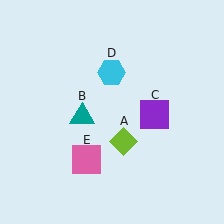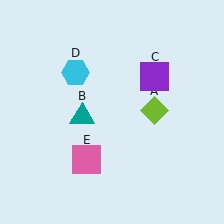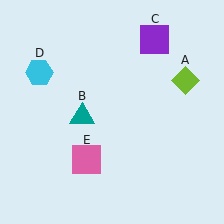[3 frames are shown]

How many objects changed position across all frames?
3 objects changed position: lime diamond (object A), purple square (object C), cyan hexagon (object D).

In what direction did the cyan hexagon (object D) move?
The cyan hexagon (object D) moved left.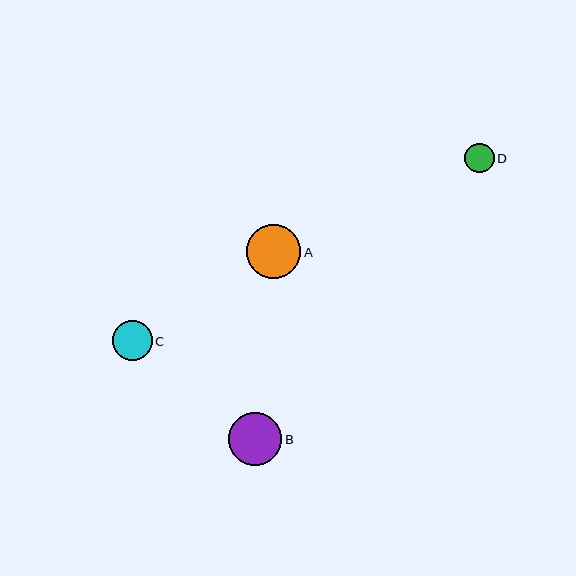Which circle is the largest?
Circle A is the largest with a size of approximately 55 pixels.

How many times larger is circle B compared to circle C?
Circle B is approximately 1.3 times the size of circle C.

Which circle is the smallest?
Circle D is the smallest with a size of approximately 30 pixels.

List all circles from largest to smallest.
From largest to smallest: A, B, C, D.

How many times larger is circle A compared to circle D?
Circle A is approximately 1.8 times the size of circle D.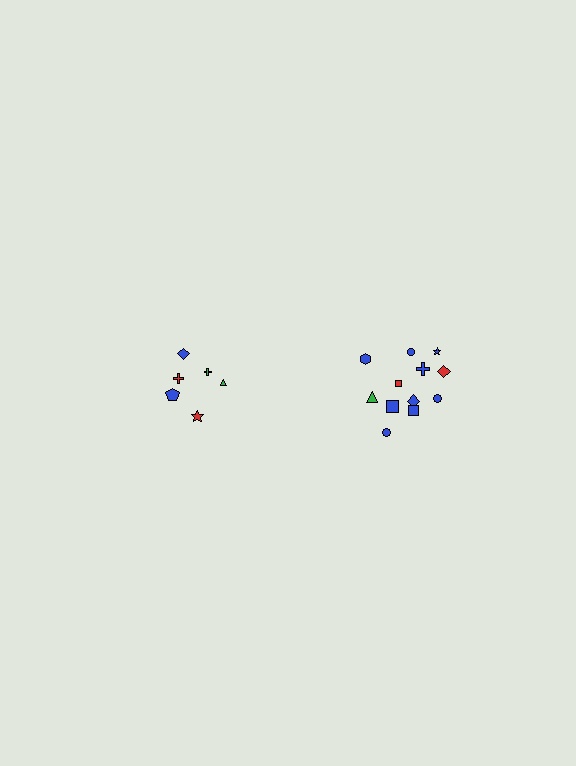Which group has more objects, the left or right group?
The right group.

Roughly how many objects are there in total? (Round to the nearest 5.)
Roughly 20 objects in total.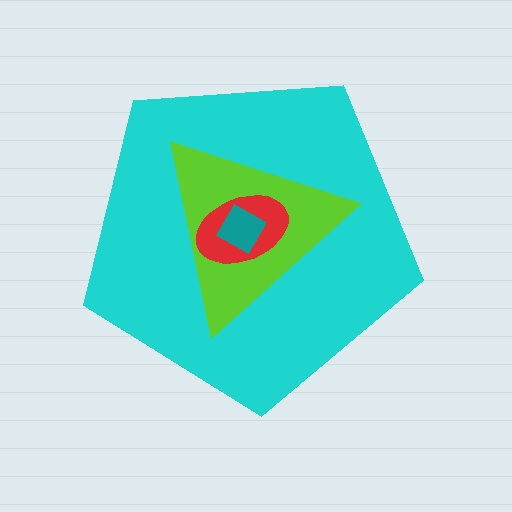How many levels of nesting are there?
4.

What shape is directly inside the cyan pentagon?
The lime triangle.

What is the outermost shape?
The cyan pentagon.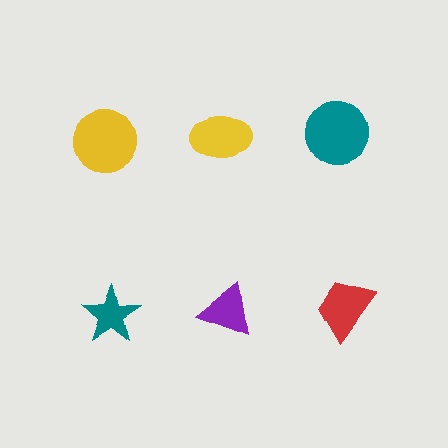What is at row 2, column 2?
A purple triangle.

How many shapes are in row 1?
3 shapes.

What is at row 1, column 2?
A yellow ellipse.